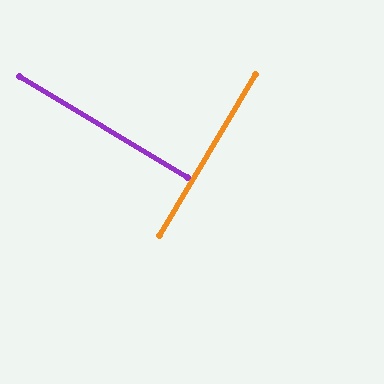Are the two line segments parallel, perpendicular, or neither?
Perpendicular — they meet at approximately 90°.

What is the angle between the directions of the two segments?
Approximately 90 degrees.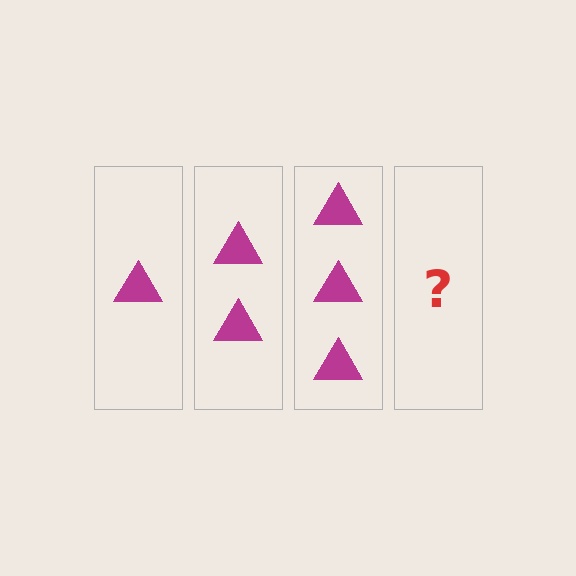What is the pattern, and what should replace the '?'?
The pattern is that each step adds one more triangle. The '?' should be 4 triangles.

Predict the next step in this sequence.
The next step is 4 triangles.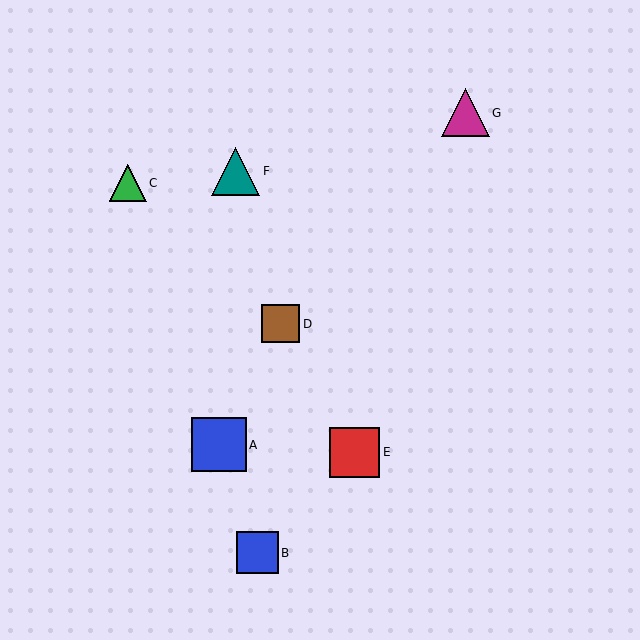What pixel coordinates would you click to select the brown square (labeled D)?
Click at (281, 324) to select the brown square D.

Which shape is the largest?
The blue square (labeled A) is the largest.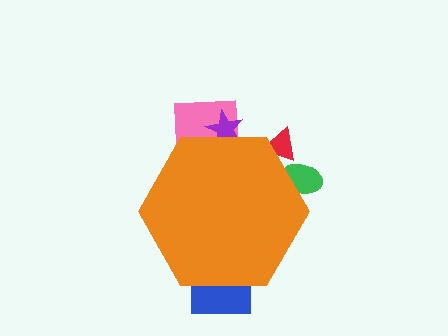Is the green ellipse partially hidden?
Yes, the green ellipse is partially hidden behind the orange hexagon.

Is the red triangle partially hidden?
Yes, the red triangle is partially hidden behind the orange hexagon.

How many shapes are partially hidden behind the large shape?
5 shapes are partially hidden.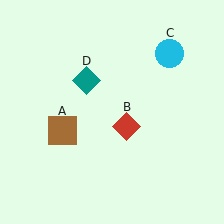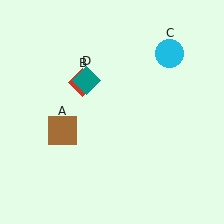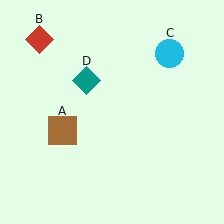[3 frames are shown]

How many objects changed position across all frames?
1 object changed position: red diamond (object B).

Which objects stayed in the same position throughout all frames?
Brown square (object A) and cyan circle (object C) and teal diamond (object D) remained stationary.